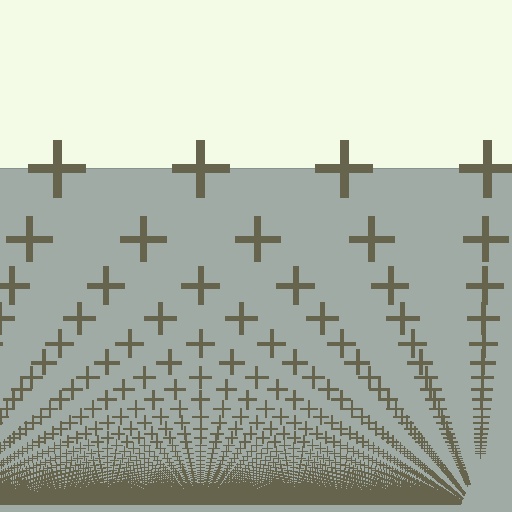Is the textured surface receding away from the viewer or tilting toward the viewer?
The surface appears to tilt toward the viewer. Texture elements get larger and sparser toward the top.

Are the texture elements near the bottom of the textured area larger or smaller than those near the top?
Smaller. The gradient is inverted — elements near the bottom are smaller and denser.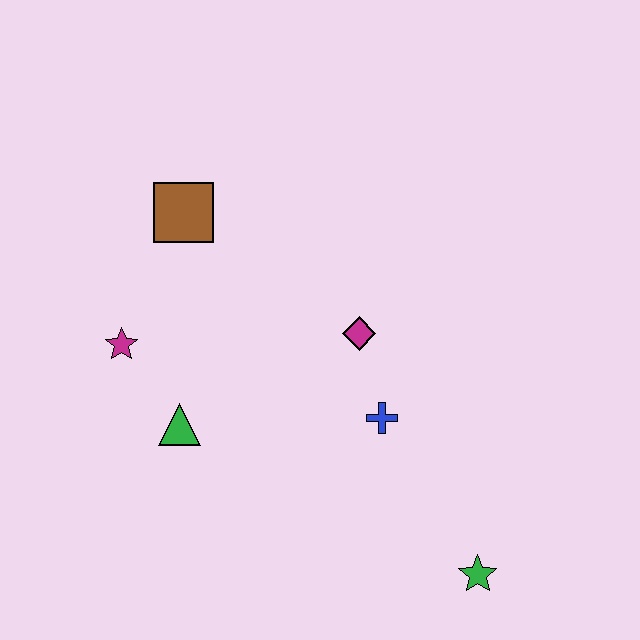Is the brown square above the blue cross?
Yes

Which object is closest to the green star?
The blue cross is closest to the green star.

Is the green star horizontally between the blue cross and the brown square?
No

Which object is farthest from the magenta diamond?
The green star is farthest from the magenta diamond.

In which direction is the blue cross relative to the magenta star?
The blue cross is to the right of the magenta star.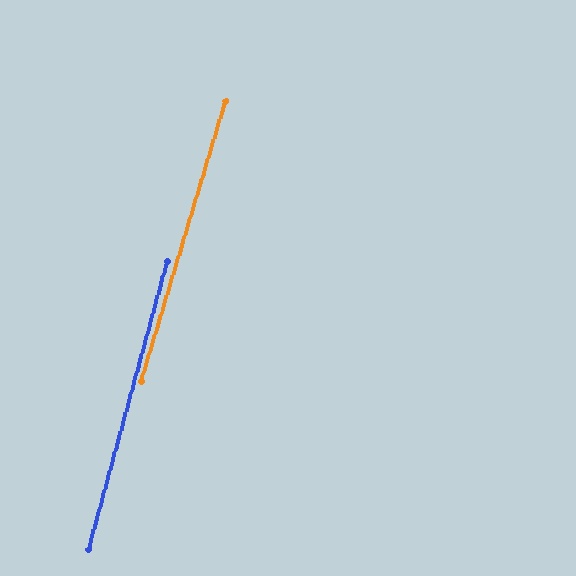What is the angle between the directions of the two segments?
Approximately 1 degree.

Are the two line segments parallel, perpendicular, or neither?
Parallel — their directions differ by only 1.2°.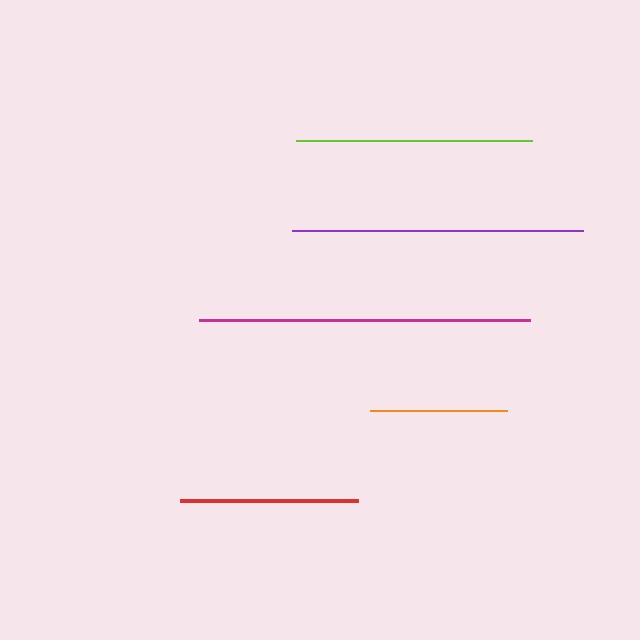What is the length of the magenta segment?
The magenta segment is approximately 331 pixels long.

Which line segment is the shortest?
The orange line is the shortest at approximately 137 pixels.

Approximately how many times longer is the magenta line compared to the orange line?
The magenta line is approximately 2.4 times the length of the orange line.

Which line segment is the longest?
The magenta line is the longest at approximately 331 pixels.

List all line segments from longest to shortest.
From longest to shortest: magenta, purple, lime, red, orange.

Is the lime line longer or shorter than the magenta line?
The magenta line is longer than the lime line.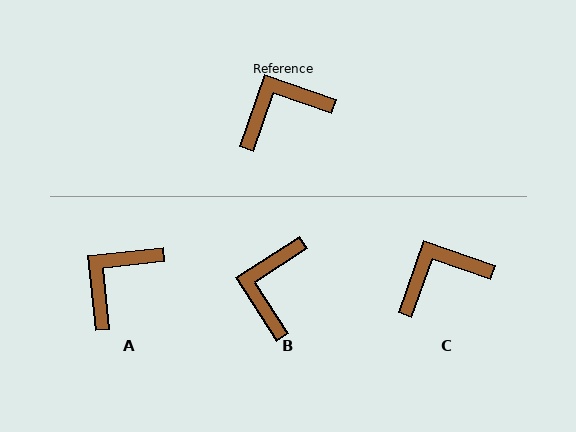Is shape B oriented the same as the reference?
No, it is off by about 52 degrees.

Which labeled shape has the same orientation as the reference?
C.